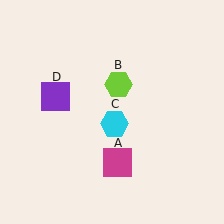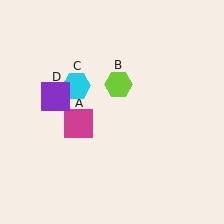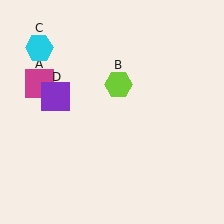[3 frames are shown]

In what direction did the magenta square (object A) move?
The magenta square (object A) moved up and to the left.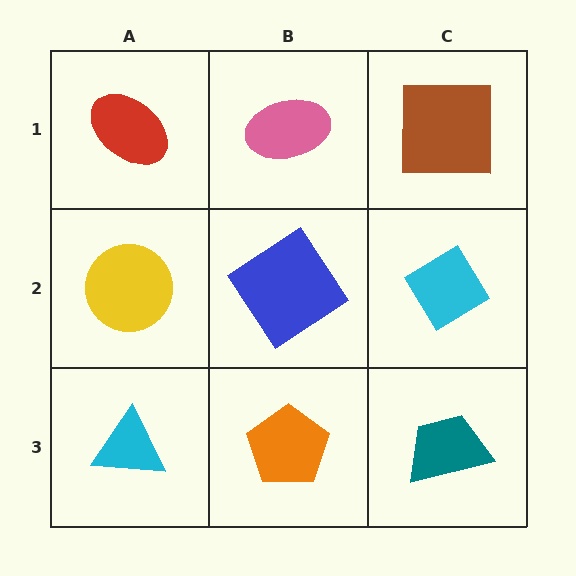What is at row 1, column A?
A red ellipse.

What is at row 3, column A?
A cyan triangle.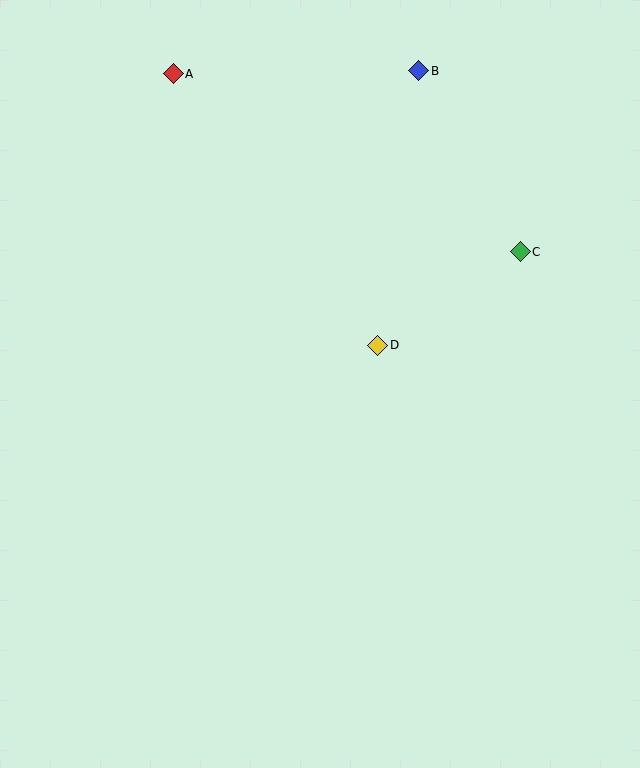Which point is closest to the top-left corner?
Point A is closest to the top-left corner.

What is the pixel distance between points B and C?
The distance between B and C is 207 pixels.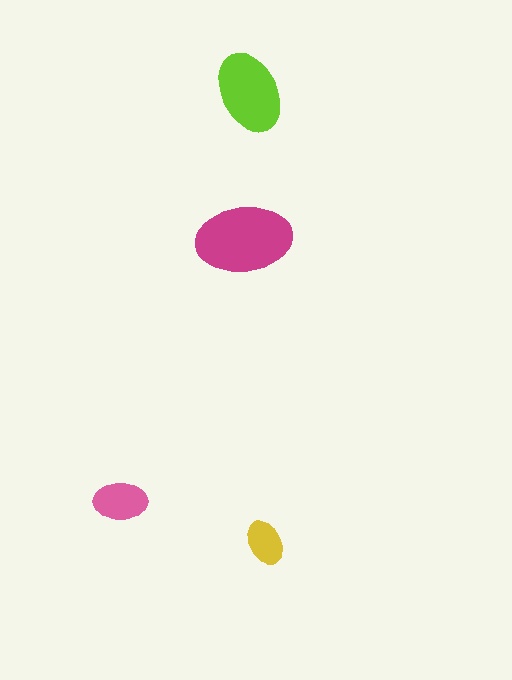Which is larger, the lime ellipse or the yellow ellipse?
The lime one.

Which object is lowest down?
The yellow ellipse is bottommost.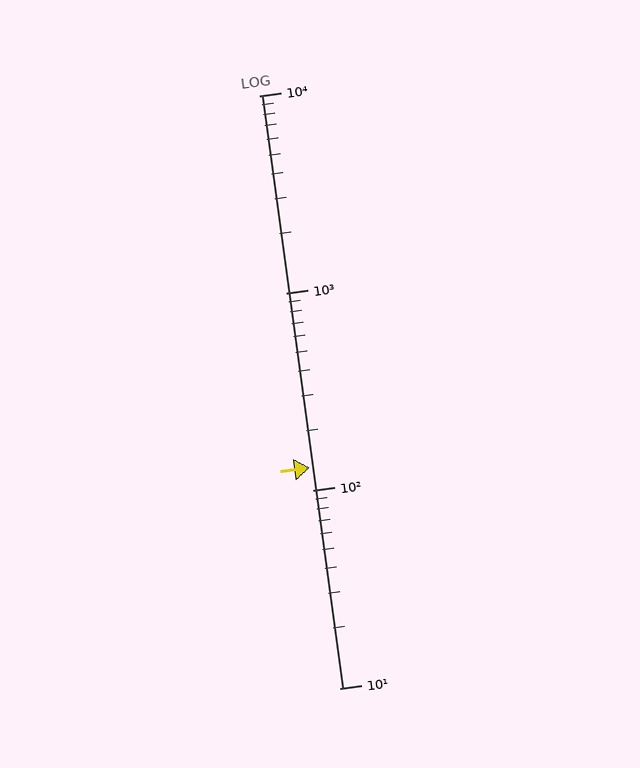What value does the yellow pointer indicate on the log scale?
The pointer indicates approximately 130.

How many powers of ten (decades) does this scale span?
The scale spans 3 decades, from 10 to 10000.